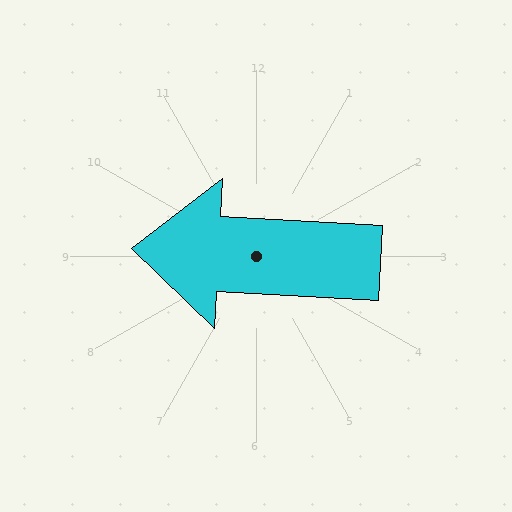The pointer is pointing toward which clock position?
Roughly 9 o'clock.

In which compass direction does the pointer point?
West.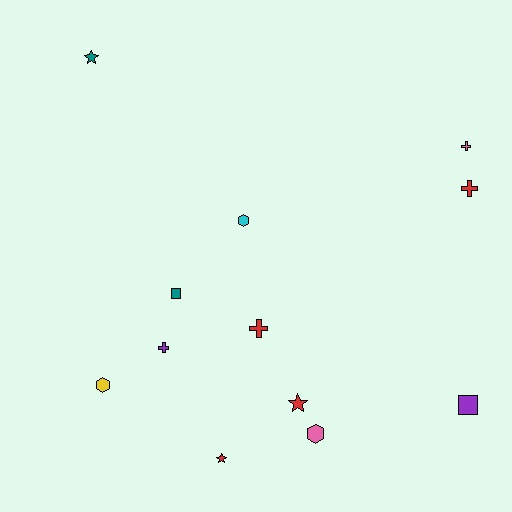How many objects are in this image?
There are 12 objects.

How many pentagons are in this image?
There are no pentagons.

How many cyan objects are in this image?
There is 1 cyan object.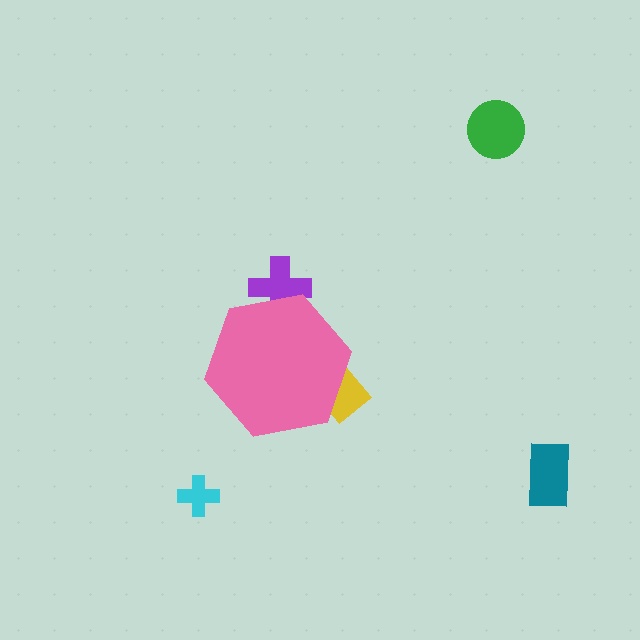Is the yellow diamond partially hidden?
Yes, the yellow diamond is partially hidden behind the pink hexagon.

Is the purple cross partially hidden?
Yes, the purple cross is partially hidden behind the pink hexagon.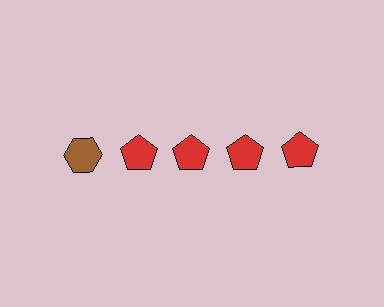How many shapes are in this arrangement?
There are 5 shapes arranged in a grid pattern.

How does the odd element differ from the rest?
It differs in both color (brown instead of red) and shape (hexagon instead of pentagon).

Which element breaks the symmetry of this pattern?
The brown hexagon in the top row, leftmost column breaks the symmetry. All other shapes are red pentagons.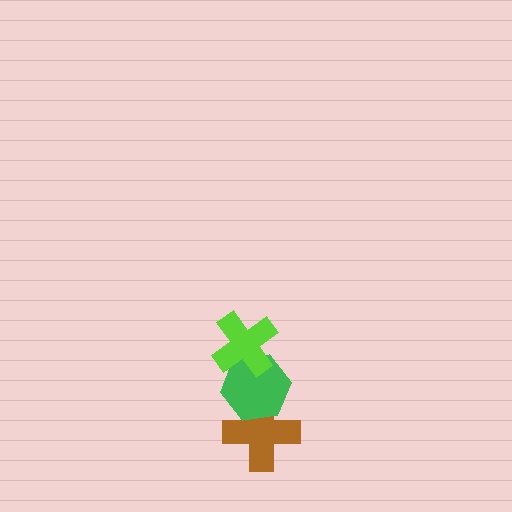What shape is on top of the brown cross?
The green hexagon is on top of the brown cross.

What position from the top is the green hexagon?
The green hexagon is 2nd from the top.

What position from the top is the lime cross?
The lime cross is 1st from the top.